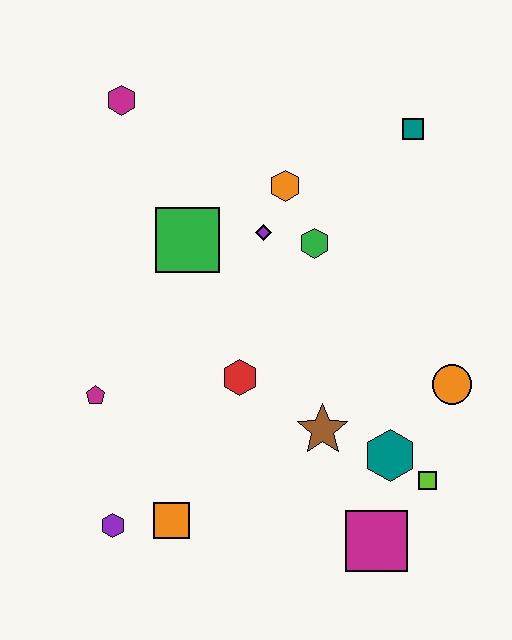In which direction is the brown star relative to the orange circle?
The brown star is to the left of the orange circle.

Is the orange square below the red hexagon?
Yes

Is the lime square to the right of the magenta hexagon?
Yes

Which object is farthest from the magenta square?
The magenta hexagon is farthest from the magenta square.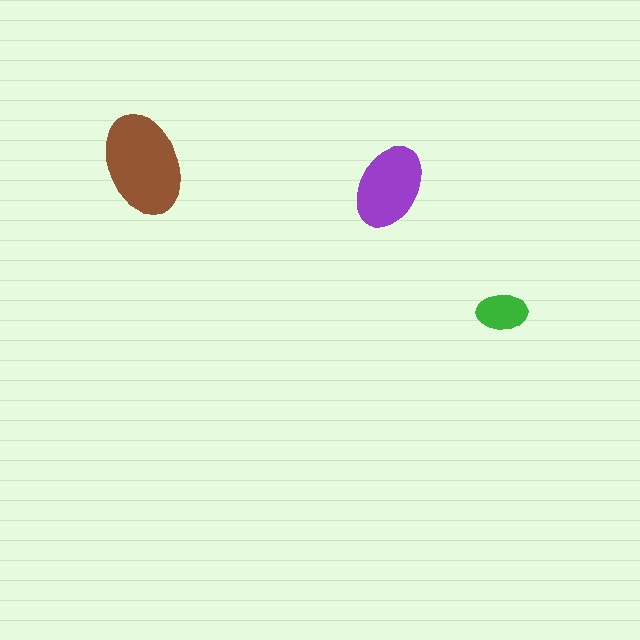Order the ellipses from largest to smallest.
the brown one, the purple one, the green one.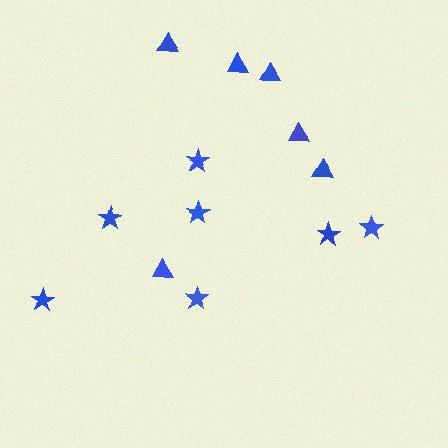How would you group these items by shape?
There are 2 groups: one group of stars (7) and one group of triangles (6).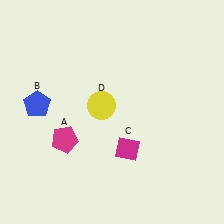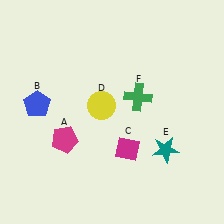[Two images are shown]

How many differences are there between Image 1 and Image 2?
There are 2 differences between the two images.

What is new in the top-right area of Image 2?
A green cross (F) was added in the top-right area of Image 2.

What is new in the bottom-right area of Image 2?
A teal star (E) was added in the bottom-right area of Image 2.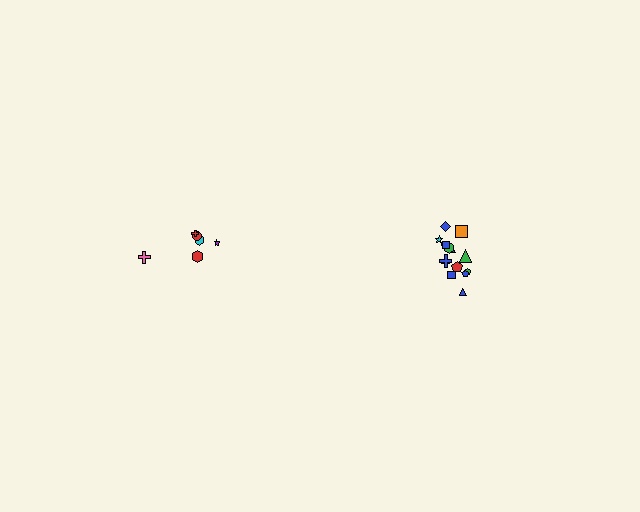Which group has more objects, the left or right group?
The right group.